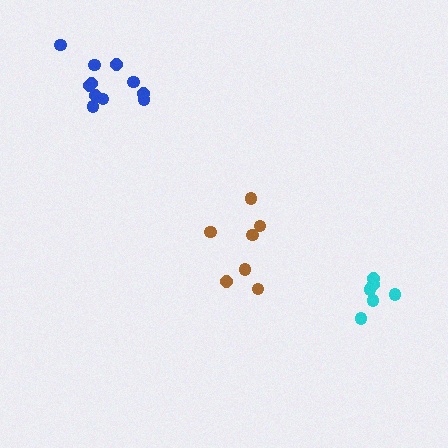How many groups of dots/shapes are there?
There are 3 groups.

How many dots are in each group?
Group 1: 6 dots, Group 2: 7 dots, Group 3: 11 dots (24 total).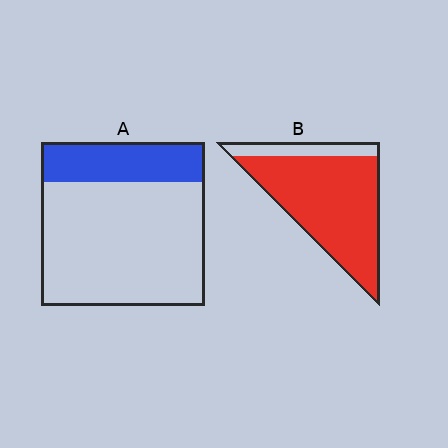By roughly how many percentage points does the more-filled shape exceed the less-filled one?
By roughly 60 percentage points (B over A).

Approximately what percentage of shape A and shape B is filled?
A is approximately 25% and B is approximately 85%.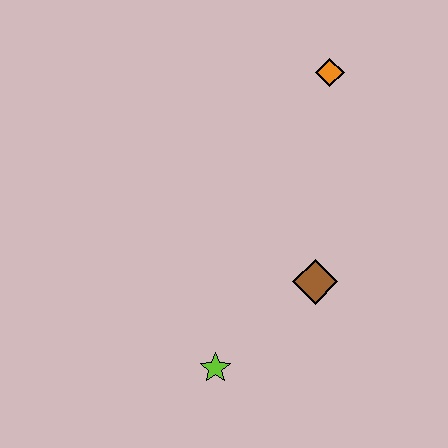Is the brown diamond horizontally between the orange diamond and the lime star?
Yes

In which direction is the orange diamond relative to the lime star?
The orange diamond is above the lime star.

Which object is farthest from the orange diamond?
The lime star is farthest from the orange diamond.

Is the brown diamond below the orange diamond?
Yes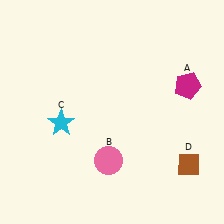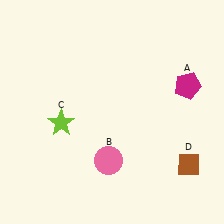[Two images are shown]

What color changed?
The star (C) changed from cyan in Image 1 to lime in Image 2.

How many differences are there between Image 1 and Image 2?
There is 1 difference between the two images.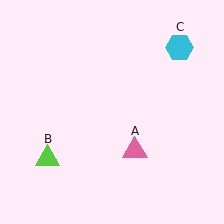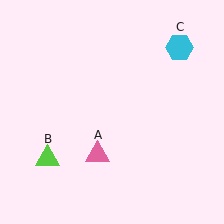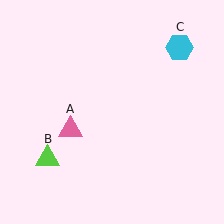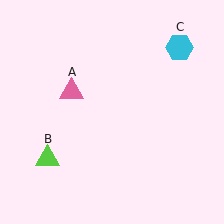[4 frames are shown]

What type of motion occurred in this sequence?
The pink triangle (object A) rotated clockwise around the center of the scene.